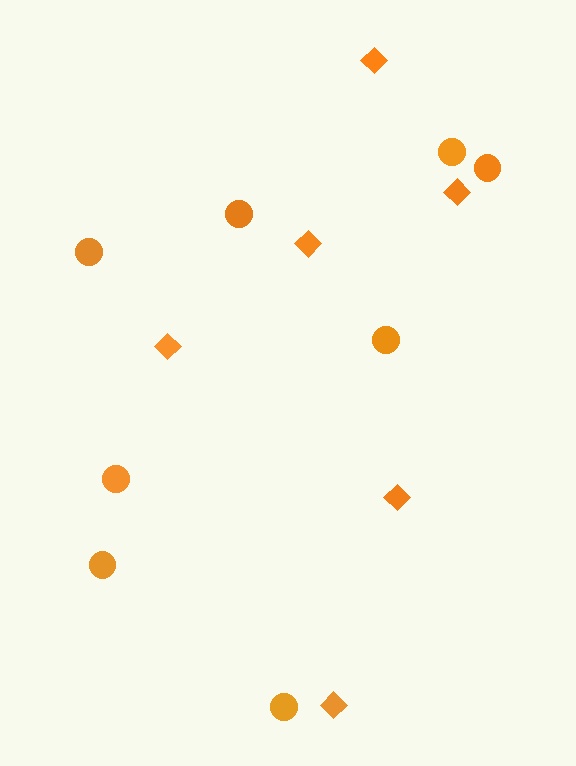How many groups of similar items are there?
There are 2 groups: one group of circles (8) and one group of diamonds (6).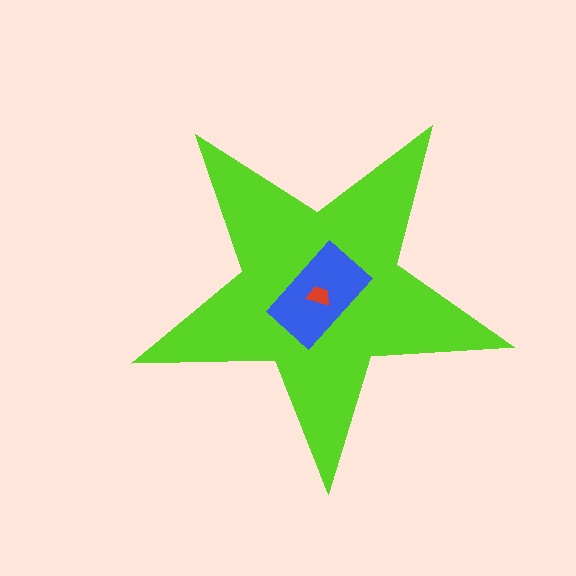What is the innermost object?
The red trapezoid.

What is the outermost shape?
The lime star.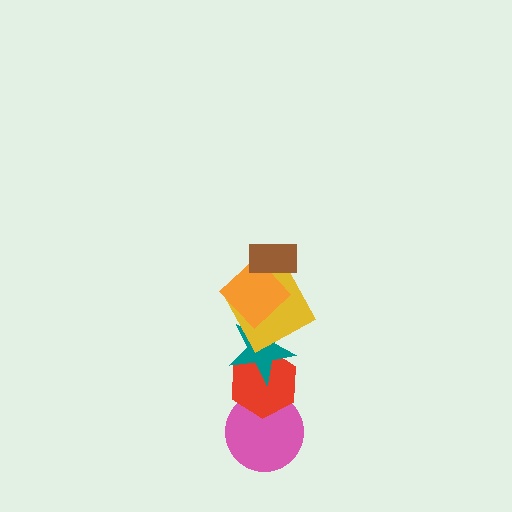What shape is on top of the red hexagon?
The teal star is on top of the red hexagon.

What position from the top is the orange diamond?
The orange diamond is 2nd from the top.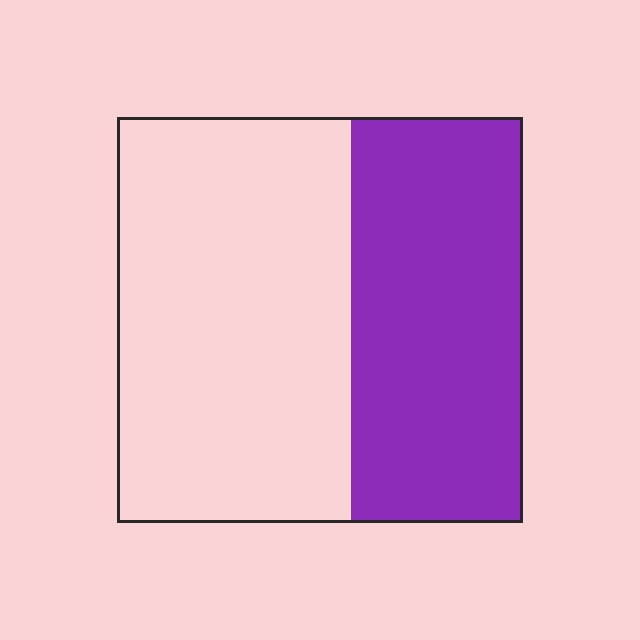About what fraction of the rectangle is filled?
About two fifths (2/5).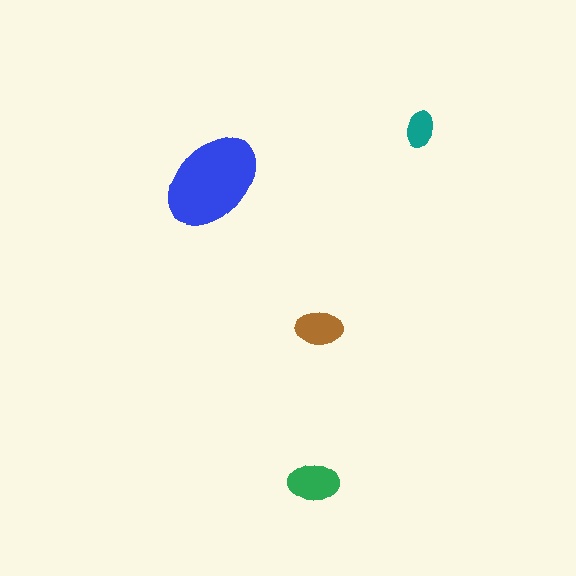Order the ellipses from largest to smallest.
the blue one, the green one, the brown one, the teal one.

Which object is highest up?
The teal ellipse is topmost.